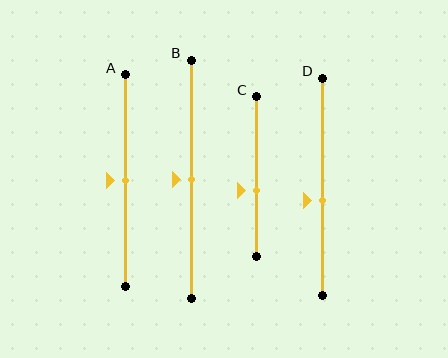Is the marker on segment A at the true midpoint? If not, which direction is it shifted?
Yes, the marker on segment A is at the true midpoint.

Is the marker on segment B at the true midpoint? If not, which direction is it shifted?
Yes, the marker on segment B is at the true midpoint.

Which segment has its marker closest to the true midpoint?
Segment A has its marker closest to the true midpoint.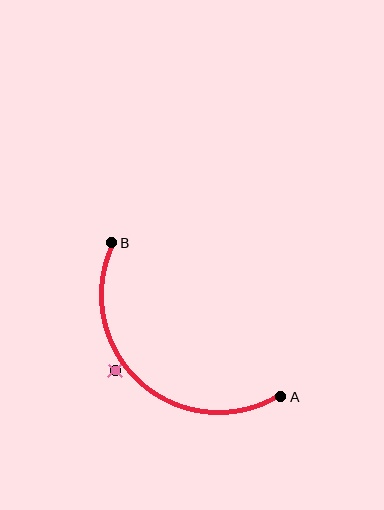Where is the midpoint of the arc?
The arc midpoint is the point on the curve farthest from the straight line joining A and B. It sits below and to the left of that line.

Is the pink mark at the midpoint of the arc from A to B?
No — the pink mark does not lie on the arc at all. It sits slightly outside the curve.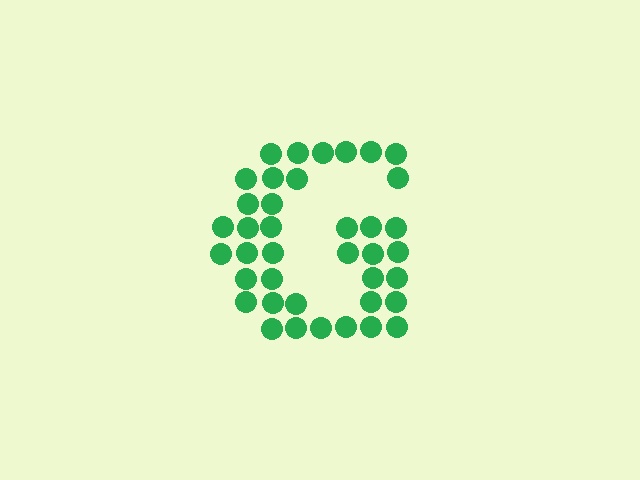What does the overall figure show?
The overall figure shows the letter G.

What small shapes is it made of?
It is made of small circles.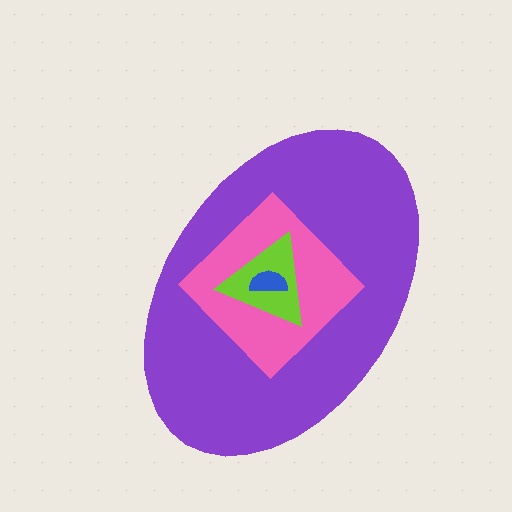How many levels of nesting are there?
4.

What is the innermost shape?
The blue semicircle.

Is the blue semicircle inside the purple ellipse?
Yes.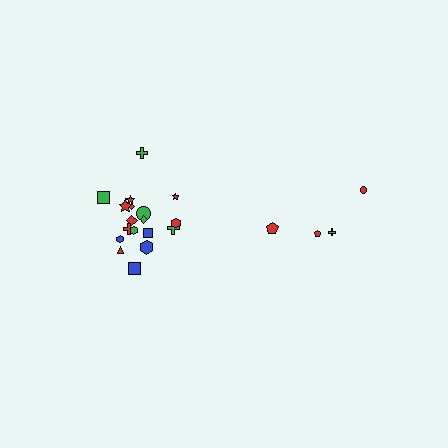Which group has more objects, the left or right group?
The left group.